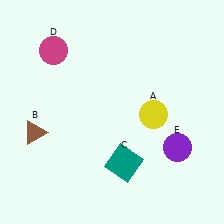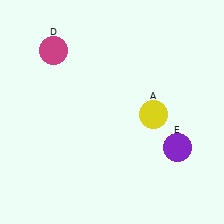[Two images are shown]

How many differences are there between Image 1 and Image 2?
There are 2 differences between the two images.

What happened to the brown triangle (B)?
The brown triangle (B) was removed in Image 2. It was in the bottom-left area of Image 1.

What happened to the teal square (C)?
The teal square (C) was removed in Image 2. It was in the bottom-right area of Image 1.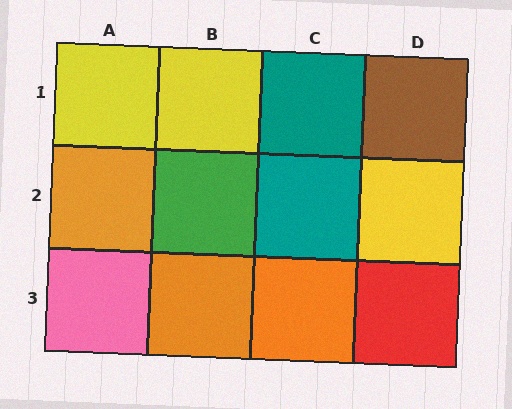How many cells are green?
1 cell is green.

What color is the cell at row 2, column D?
Yellow.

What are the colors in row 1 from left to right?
Yellow, yellow, teal, brown.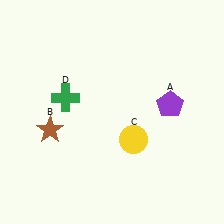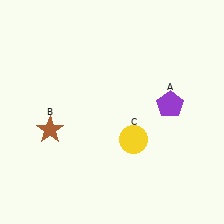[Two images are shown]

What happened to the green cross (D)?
The green cross (D) was removed in Image 2. It was in the top-left area of Image 1.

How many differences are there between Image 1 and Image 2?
There is 1 difference between the two images.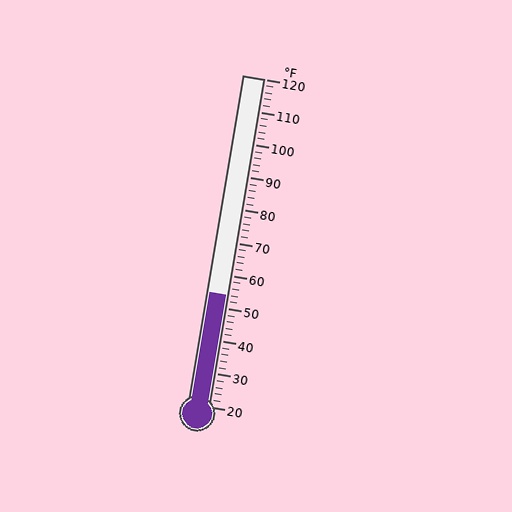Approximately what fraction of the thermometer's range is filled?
The thermometer is filled to approximately 35% of its range.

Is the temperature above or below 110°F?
The temperature is below 110°F.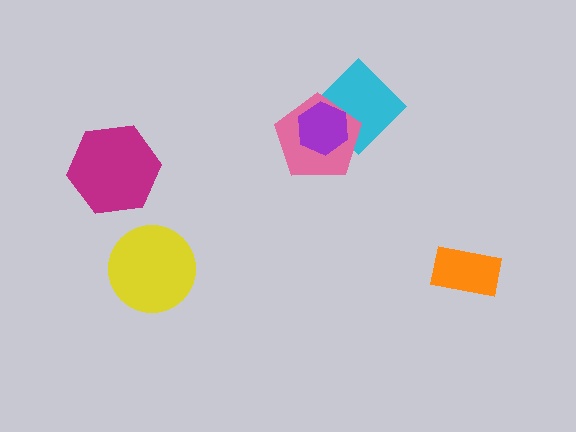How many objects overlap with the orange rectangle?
0 objects overlap with the orange rectangle.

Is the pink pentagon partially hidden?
Yes, it is partially covered by another shape.